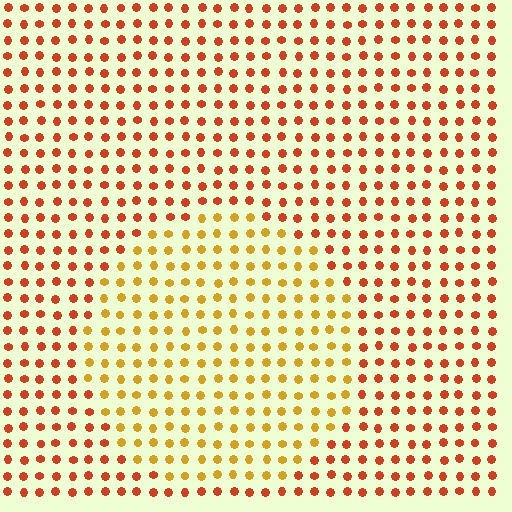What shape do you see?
I see a circle.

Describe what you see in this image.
The image is filled with small red elements in a uniform arrangement. A circle-shaped region is visible where the elements are tinted to a slightly different hue, forming a subtle color boundary.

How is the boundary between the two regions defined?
The boundary is defined purely by a slight shift in hue (about 34 degrees). Spacing, size, and orientation are identical on both sides.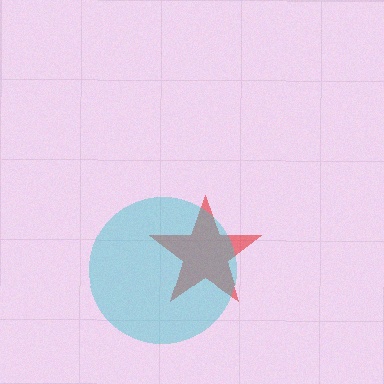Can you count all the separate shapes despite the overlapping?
Yes, there are 2 separate shapes.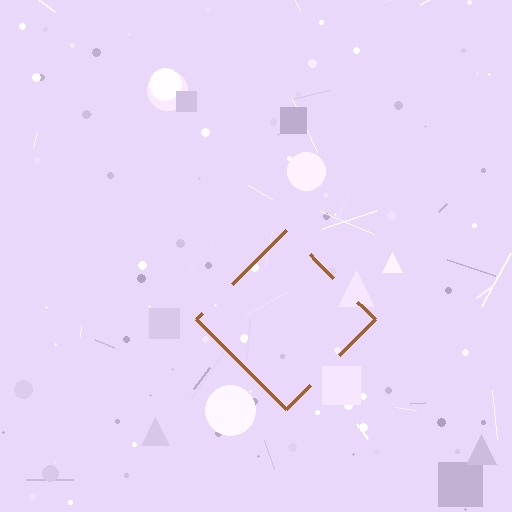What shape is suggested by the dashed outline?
The dashed outline suggests a diamond.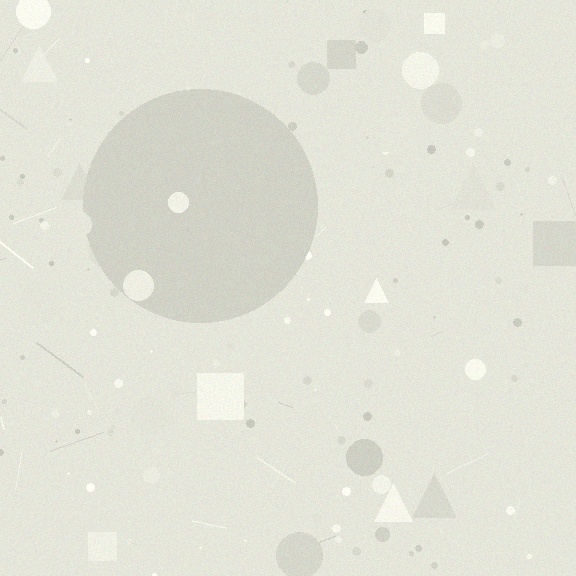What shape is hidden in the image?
A circle is hidden in the image.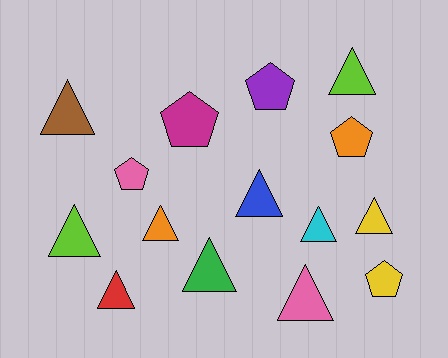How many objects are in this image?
There are 15 objects.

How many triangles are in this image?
There are 10 triangles.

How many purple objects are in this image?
There is 1 purple object.